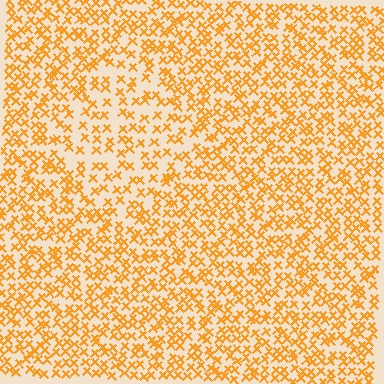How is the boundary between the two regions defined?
The boundary is defined by a change in element density (approximately 1.7x ratio). All elements are the same color, size, and shape.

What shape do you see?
I see a diamond.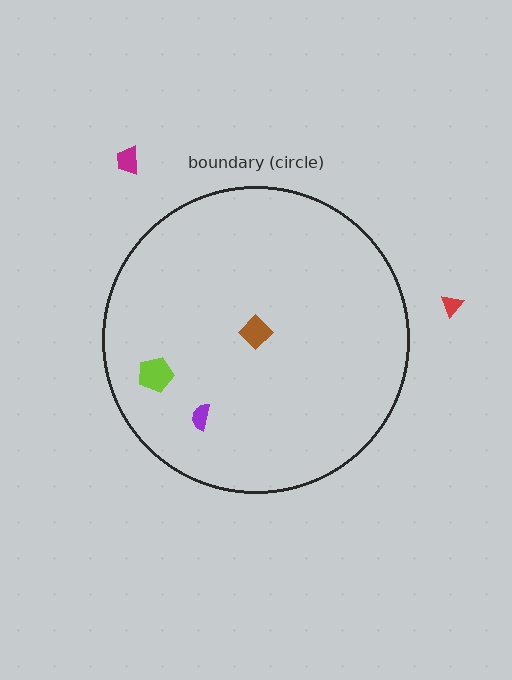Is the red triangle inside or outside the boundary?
Outside.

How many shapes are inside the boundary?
3 inside, 2 outside.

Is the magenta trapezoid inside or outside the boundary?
Outside.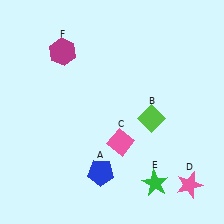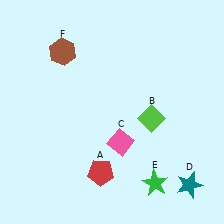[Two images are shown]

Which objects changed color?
A changed from blue to red. D changed from pink to teal. F changed from magenta to brown.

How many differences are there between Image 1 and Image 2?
There are 3 differences between the two images.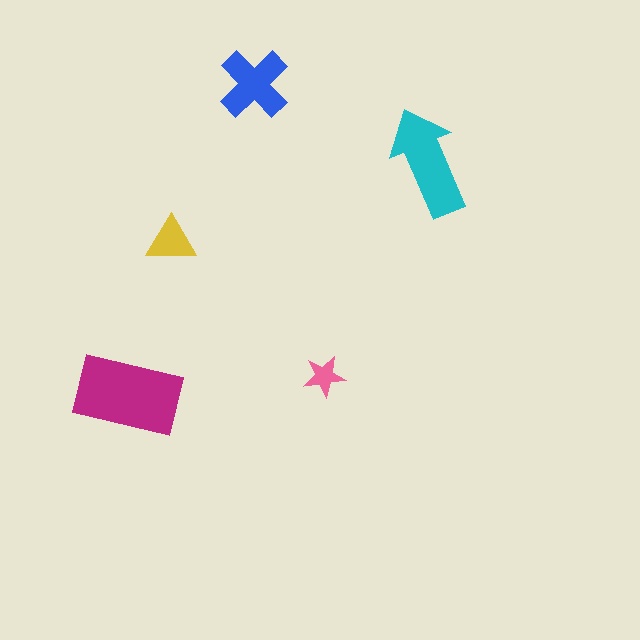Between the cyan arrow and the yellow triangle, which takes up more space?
The cyan arrow.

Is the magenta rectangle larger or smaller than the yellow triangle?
Larger.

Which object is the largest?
The magenta rectangle.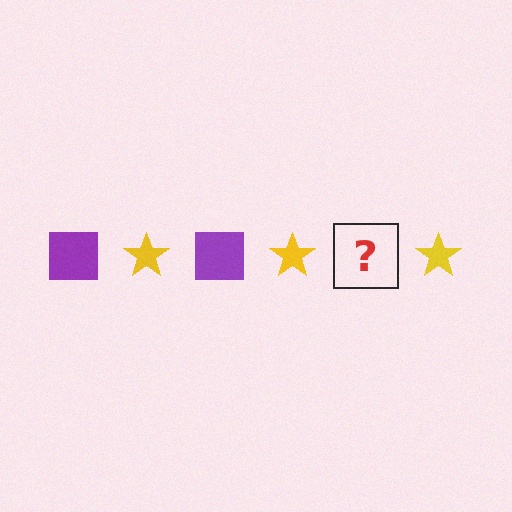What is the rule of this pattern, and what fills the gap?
The rule is that the pattern alternates between purple square and yellow star. The gap should be filled with a purple square.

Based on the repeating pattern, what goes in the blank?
The blank should be a purple square.